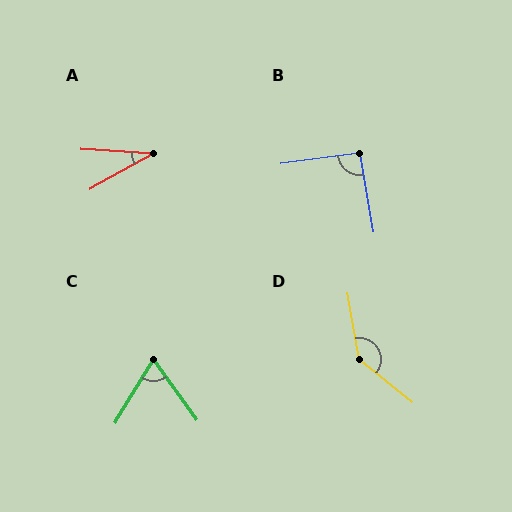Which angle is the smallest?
A, at approximately 33 degrees.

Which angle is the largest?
D, at approximately 138 degrees.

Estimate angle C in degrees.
Approximately 67 degrees.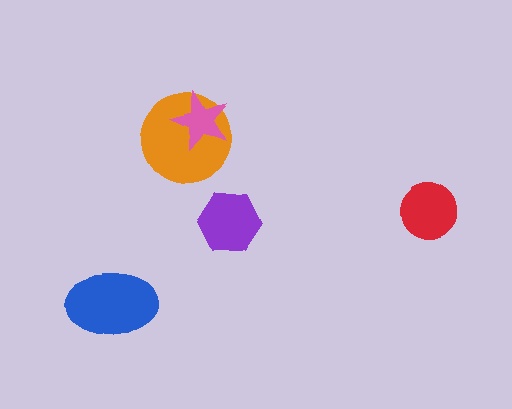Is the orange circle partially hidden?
Yes, it is partially covered by another shape.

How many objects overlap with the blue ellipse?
0 objects overlap with the blue ellipse.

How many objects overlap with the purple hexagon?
0 objects overlap with the purple hexagon.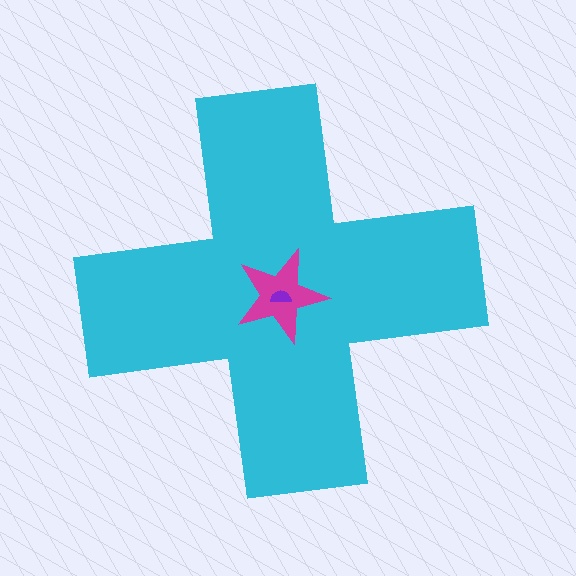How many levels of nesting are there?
3.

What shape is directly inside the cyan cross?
The magenta star.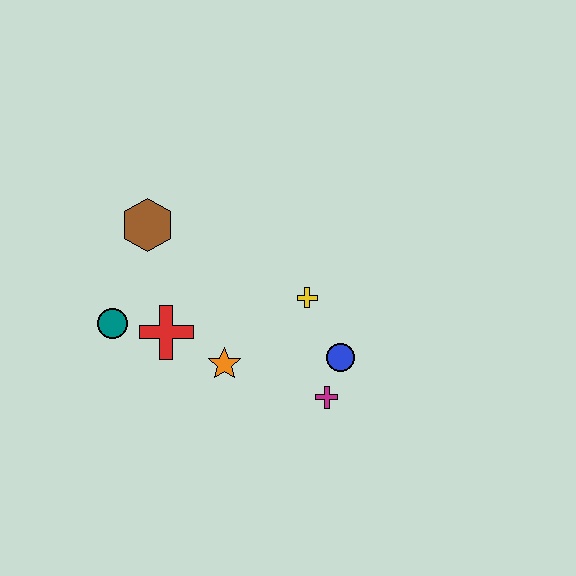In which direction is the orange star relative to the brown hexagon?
The orange star is below the brown hexagon.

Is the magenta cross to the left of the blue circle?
Yes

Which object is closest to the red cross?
The teal circle is closest to the red cross.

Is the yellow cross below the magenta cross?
No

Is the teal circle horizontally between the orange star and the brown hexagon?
No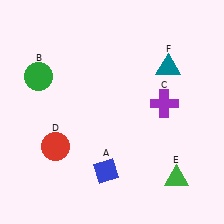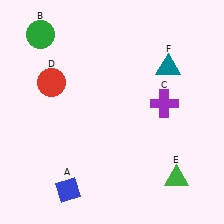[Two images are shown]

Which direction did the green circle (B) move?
The green circle (B) moved up.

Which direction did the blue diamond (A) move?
The blue diamond (A) moved left.